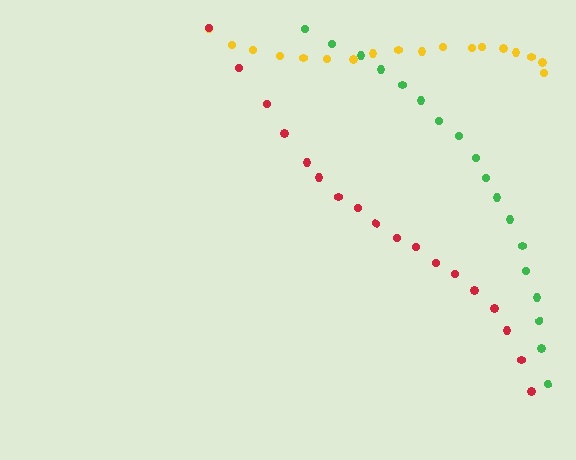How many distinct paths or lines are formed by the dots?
There are 3 distinct paths.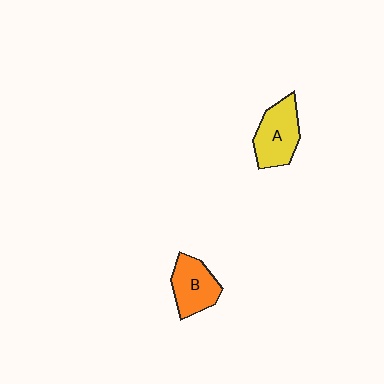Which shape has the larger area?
Shape A (yellow).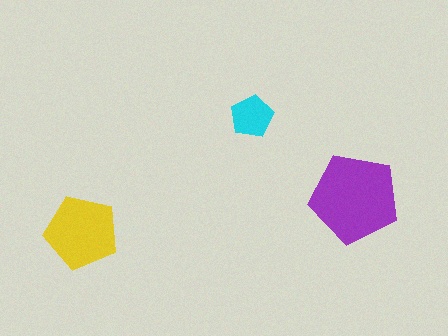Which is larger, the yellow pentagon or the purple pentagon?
The purple one.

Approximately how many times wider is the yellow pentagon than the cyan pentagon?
About 1.5 times wider.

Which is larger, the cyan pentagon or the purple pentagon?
The purple one.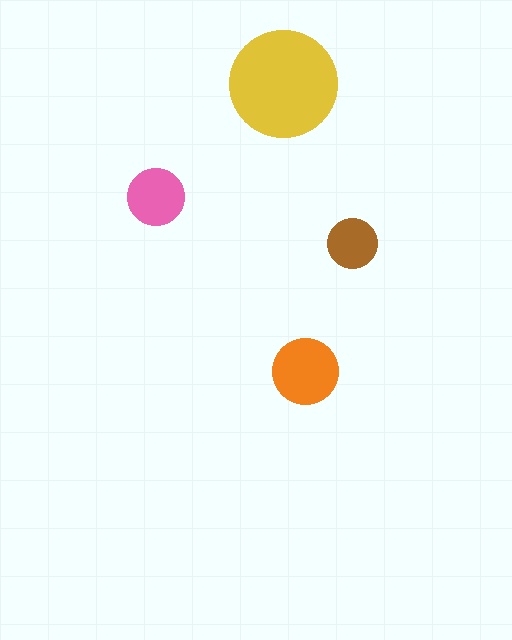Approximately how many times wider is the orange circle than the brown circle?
About 1.5 times wider.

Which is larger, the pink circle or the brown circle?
The pink one.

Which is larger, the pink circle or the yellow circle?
The yellow one.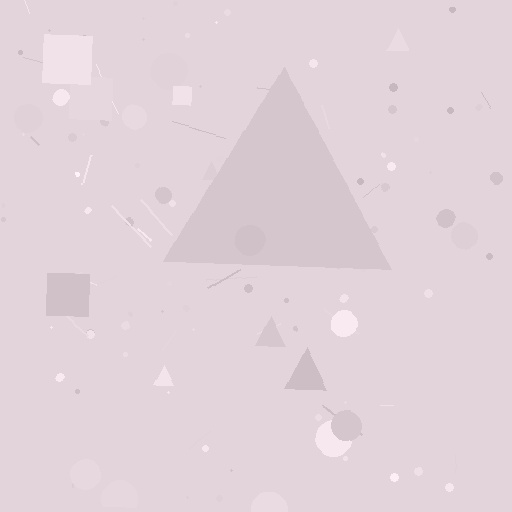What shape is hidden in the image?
A triangle is hidden in the image.